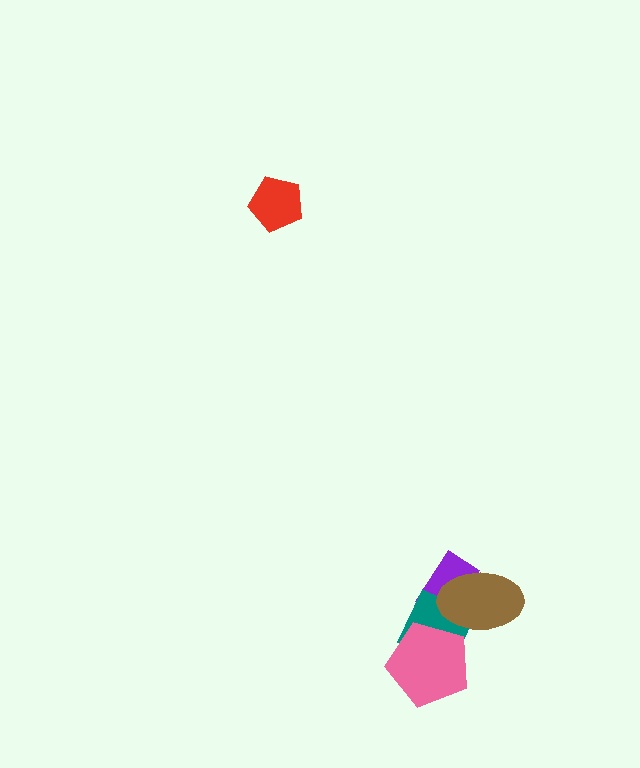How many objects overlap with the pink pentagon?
1 object overlaps with the pink pentagon.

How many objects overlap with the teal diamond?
3 objects overlap with the teal diamond.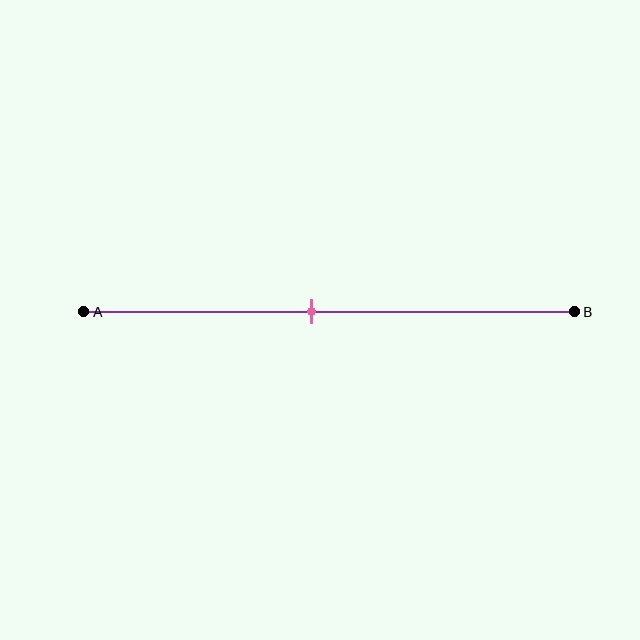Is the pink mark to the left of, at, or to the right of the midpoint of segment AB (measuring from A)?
The pink mark is to the left of the midpoint of segment AB.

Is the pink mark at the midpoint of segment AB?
No, the mark is at about 45% from A, not at the 50% midpoint.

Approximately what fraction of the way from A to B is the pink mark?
The pink mark is approximately 45% of the way from A to B.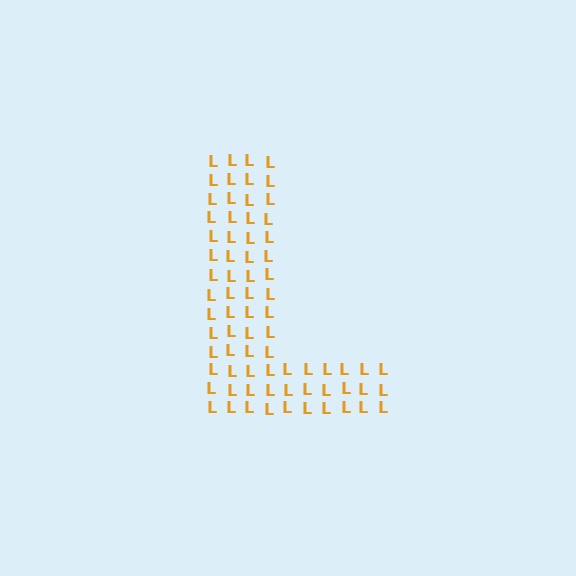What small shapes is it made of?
It is made of small letter L's.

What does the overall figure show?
The overall figure shows the letter L.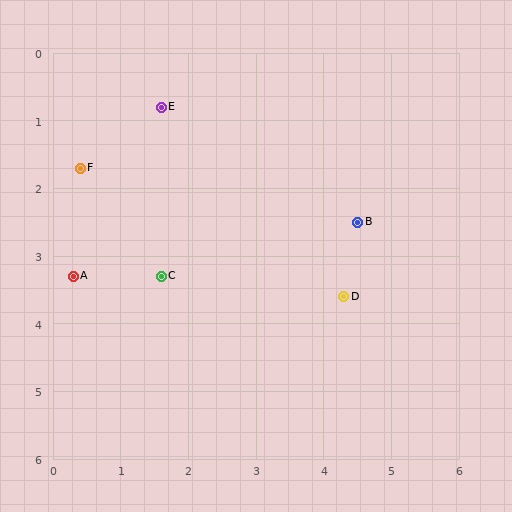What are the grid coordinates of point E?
Point E is at approximately (1.6, 0.8).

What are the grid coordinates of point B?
Point B is at approximately (4.5, 2.5).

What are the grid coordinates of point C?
Point C is at approximately (1.6, 3.3).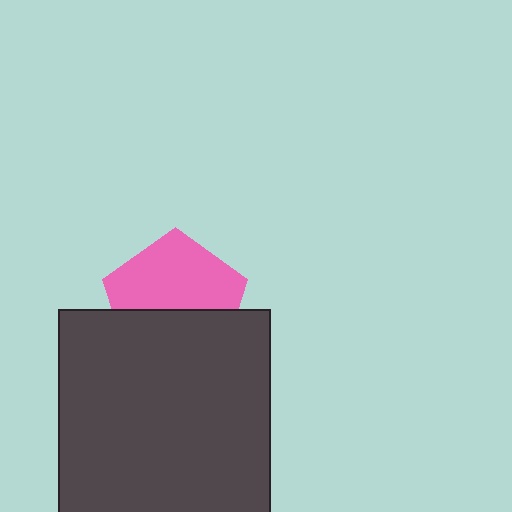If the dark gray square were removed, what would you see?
You would see the complete pink pentagon.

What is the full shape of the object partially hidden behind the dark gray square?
The partially hidden object is a pink pentagon.